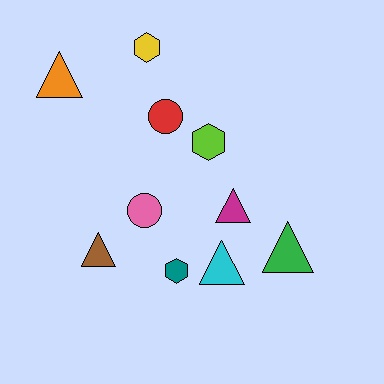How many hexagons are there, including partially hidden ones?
There are 3 hexagons.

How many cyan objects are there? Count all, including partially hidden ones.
There is 1 cyan object.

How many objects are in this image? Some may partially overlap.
There are 10 objects.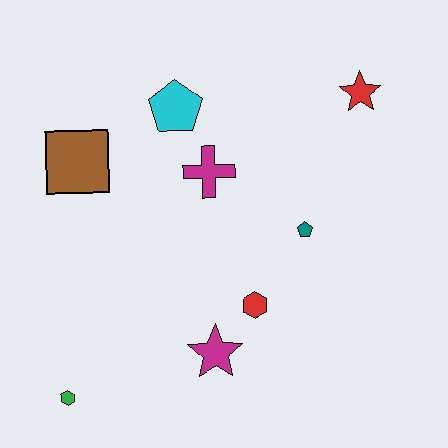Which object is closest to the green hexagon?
The magenta star is closest to the green hexagon.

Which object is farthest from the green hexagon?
The red star is farthest from the green hexagon.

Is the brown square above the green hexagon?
Yes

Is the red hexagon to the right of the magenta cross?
Yes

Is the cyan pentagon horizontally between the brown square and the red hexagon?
Yes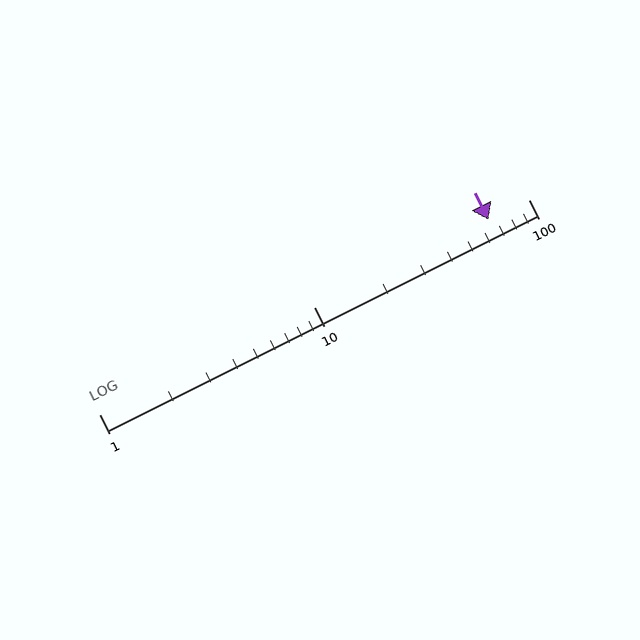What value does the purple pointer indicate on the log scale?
The pointer indicates approximately 65.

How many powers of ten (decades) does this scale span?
The scale spans 2 decades, from 1 to 100.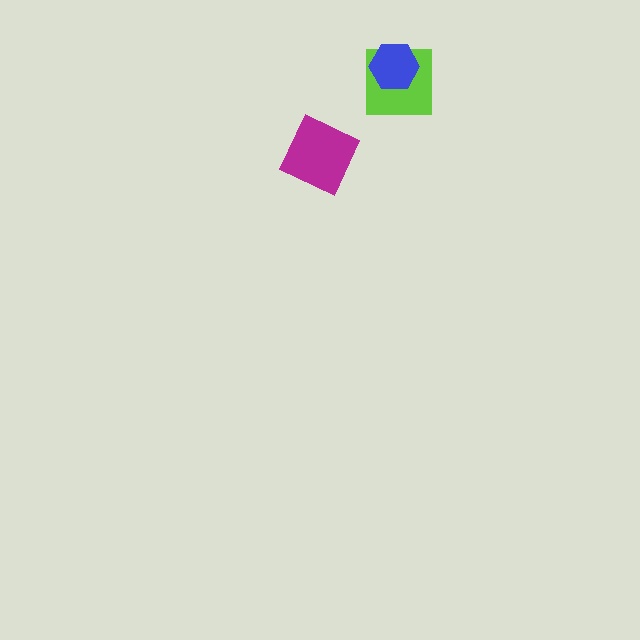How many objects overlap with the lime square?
1 object overlaps with the lime square.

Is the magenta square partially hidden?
No, no other shape covers it.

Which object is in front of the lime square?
The blue hexagon is in front of the lime square.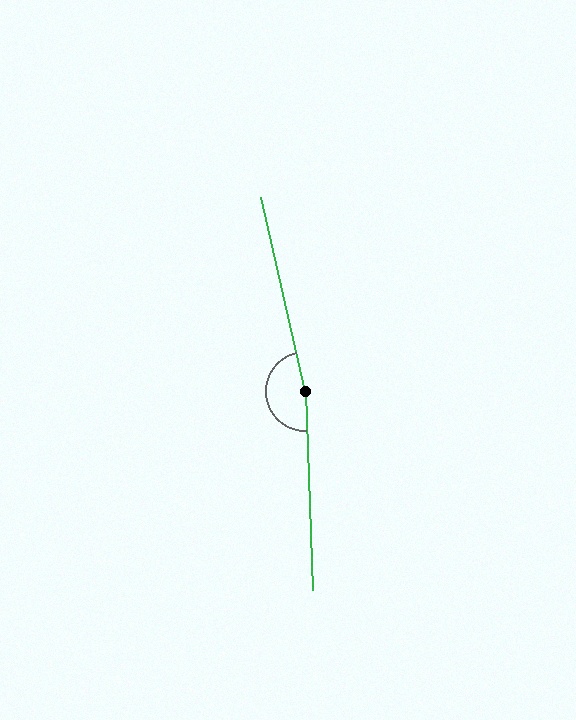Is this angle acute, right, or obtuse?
It is obtuse.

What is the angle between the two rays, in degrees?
Approximately 169 degrees.